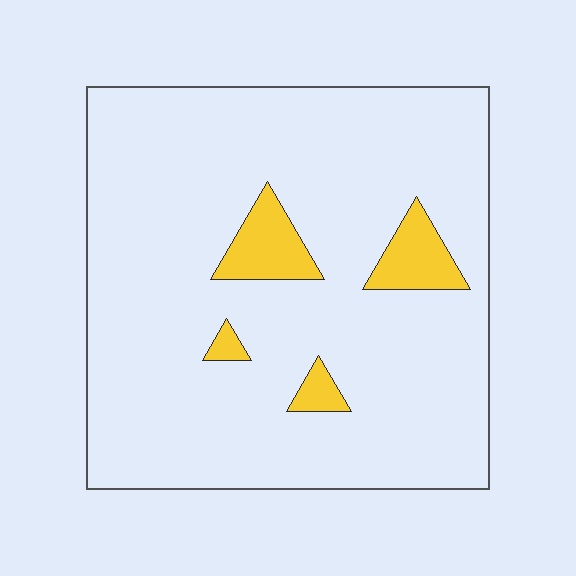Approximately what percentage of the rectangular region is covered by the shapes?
Approximately 10%.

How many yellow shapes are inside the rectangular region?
4.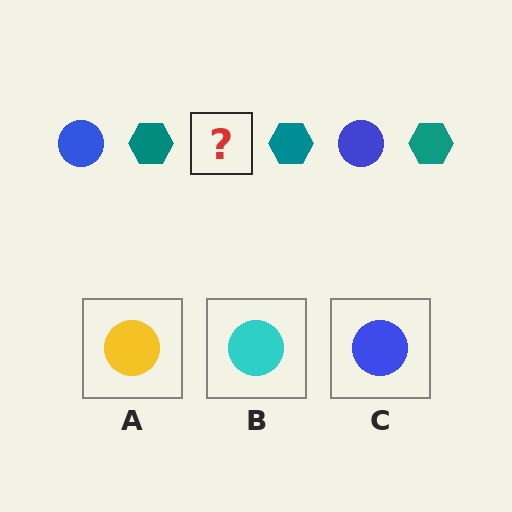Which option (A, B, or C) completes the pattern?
C.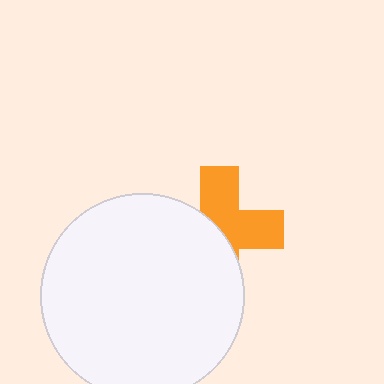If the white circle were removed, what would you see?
You would see the complete orange cross.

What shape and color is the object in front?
The object in front is a white circle.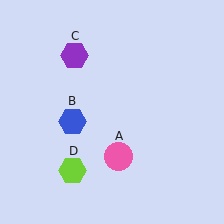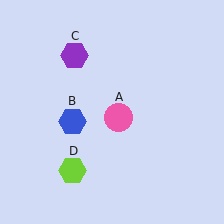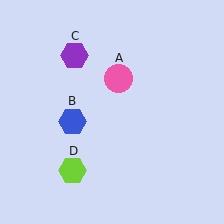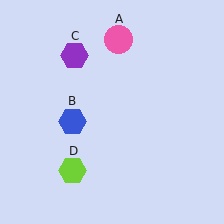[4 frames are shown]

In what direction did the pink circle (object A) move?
The pink circle (object A) moved up.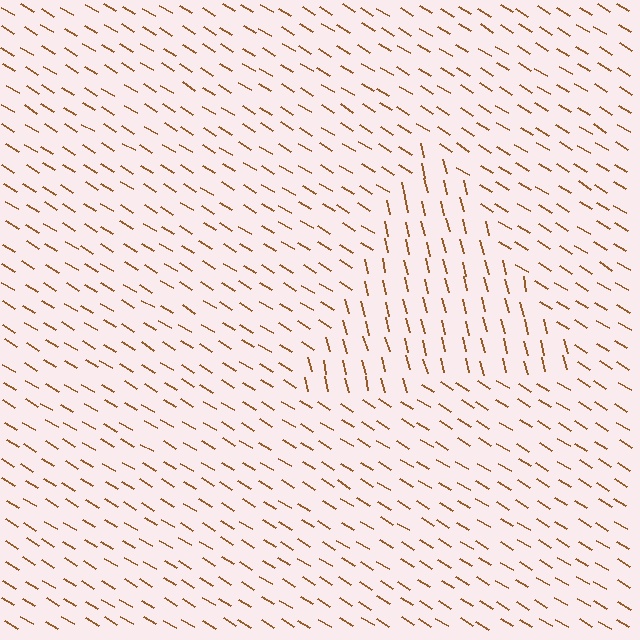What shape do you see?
I see a triangle.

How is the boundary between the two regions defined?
The boundary is defined purely by a change in line orientation (approximately 45 degrees difference). All lines are the same color and thickness.